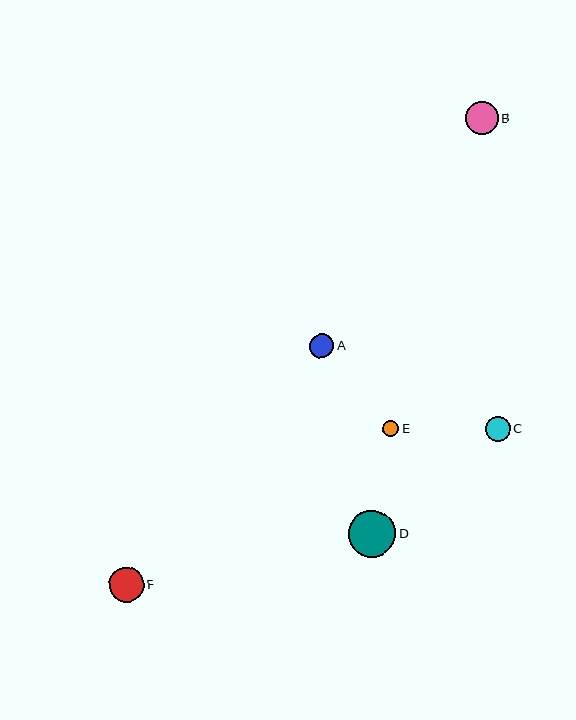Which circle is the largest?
Circle D is the largest with a size of approximately 47 pixels.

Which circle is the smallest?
Circle E is the smallest with a size of approximately 16 pixels.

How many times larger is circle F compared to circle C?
Circle F is approximately 1.4 times the size of circle C.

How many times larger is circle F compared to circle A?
Circle F is approximately 1.4 times the size of circle A.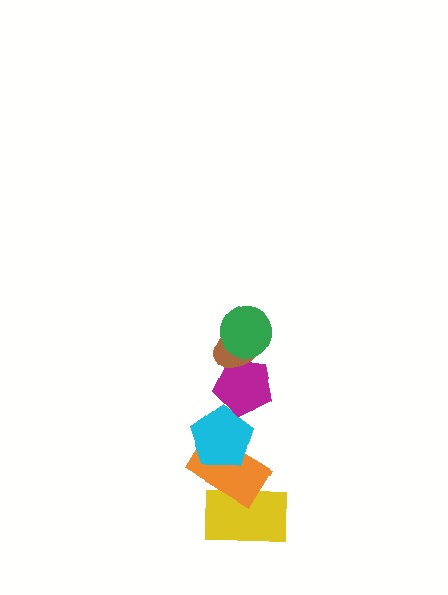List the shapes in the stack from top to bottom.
From top to bottom: the green circle, the brown ellipse, the magenta pentagon, the cyan pentagon, the orange rectangle, the yellow rectangle.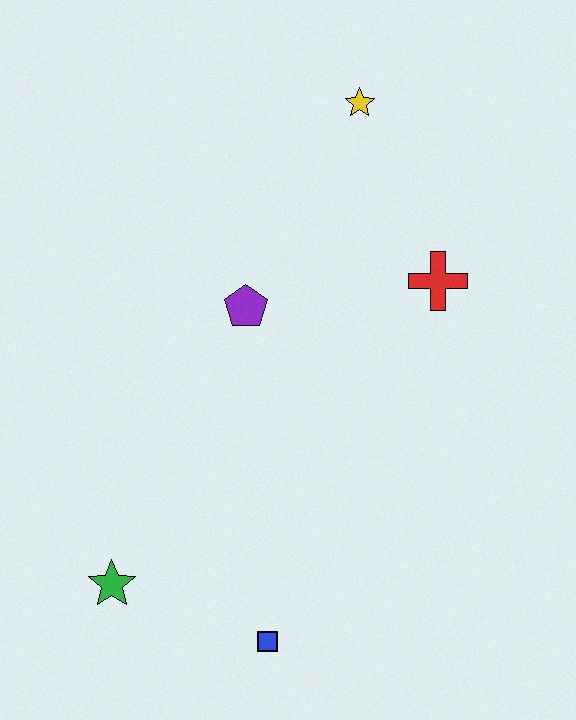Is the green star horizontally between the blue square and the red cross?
No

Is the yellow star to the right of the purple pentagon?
Yes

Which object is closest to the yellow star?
The red cross is closest to the yellow star.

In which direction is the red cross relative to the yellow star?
The red cross is below the yellow star.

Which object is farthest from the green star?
The yellow star is farthest from the green star.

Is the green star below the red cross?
Yes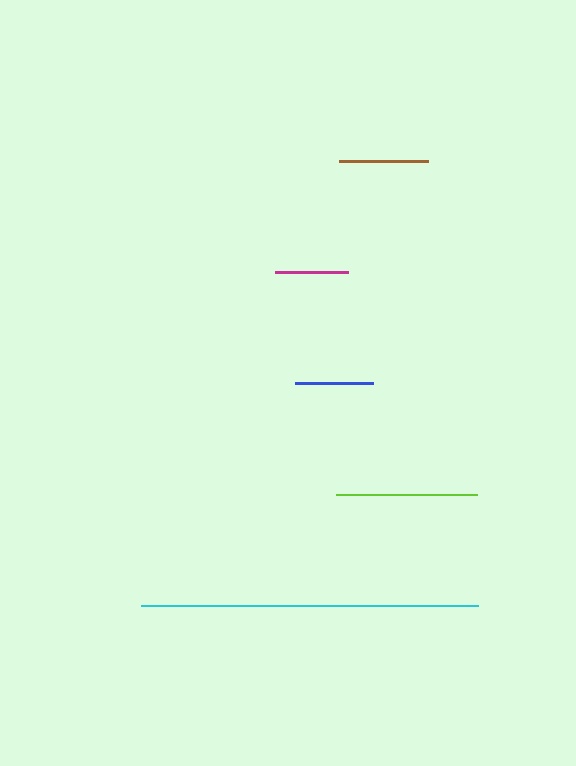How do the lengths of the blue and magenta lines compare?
The blue and magenta lines are approximately the same length.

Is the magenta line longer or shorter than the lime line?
The lime line is longer than the magenta line.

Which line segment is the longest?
The cyan line is the longest at approximately 336 pixels.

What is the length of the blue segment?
The blue segment is approximately 78 pixels long.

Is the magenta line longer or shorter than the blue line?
The blue line is longer than the magenta line.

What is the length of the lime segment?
The lime segment is approximately 141 pixels long.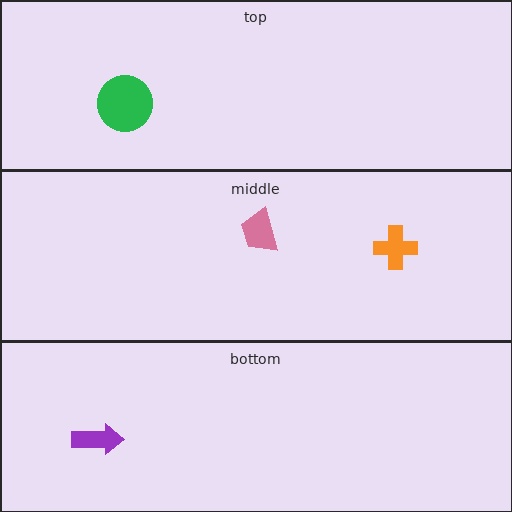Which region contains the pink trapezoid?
The middle region.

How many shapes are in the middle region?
2.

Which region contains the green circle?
The top region.